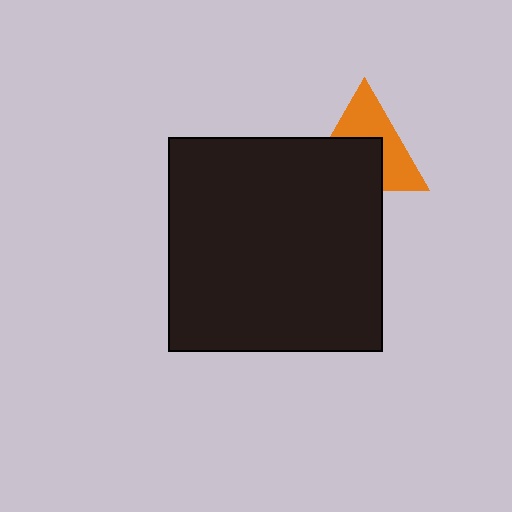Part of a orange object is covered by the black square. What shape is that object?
It is a triangle.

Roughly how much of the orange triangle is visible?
About half of it is visible (roughly 51%).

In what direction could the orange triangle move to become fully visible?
The orange triangle could move up. That would shift it out from behind the black square entirely.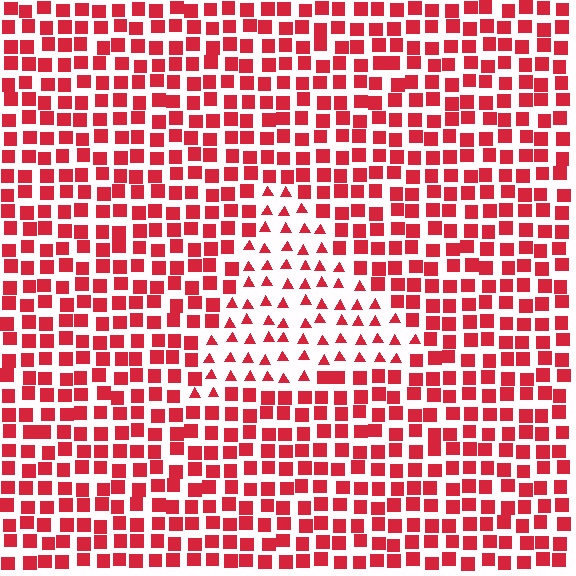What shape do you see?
I see a triangle.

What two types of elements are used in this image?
The image uses triangles inside the triangle region and squares outside it.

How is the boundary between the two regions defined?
The boundary is defined by a change in element shape: triangles inside vs. squares outside. All elements share the same color and spacing.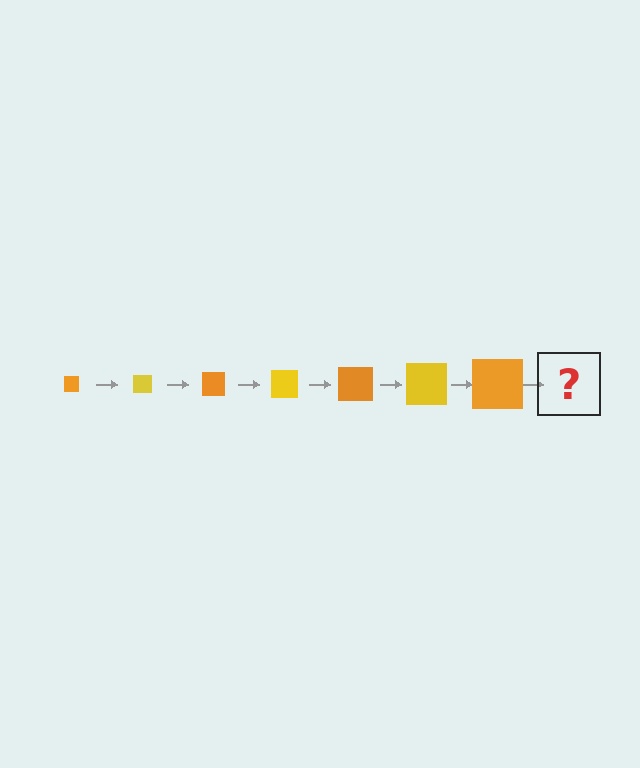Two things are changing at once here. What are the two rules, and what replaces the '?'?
The two rules are that the square grows larger each step and the color cycles through orange and yellow. The '?' should be a yellow square, larger than the previous one.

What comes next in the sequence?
The next element should be a yellow square, larger than the previous one.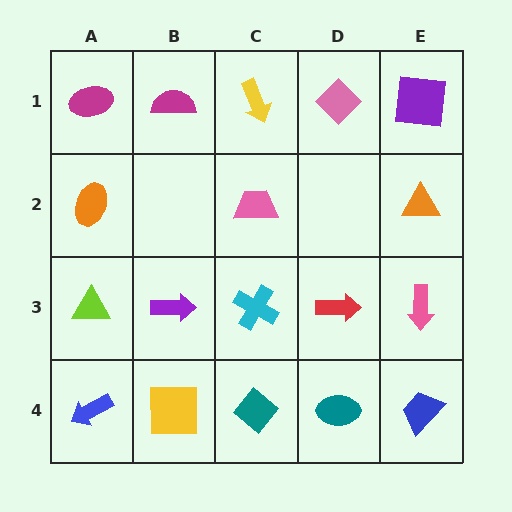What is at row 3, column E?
A pink arrow.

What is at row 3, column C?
A cyan cross.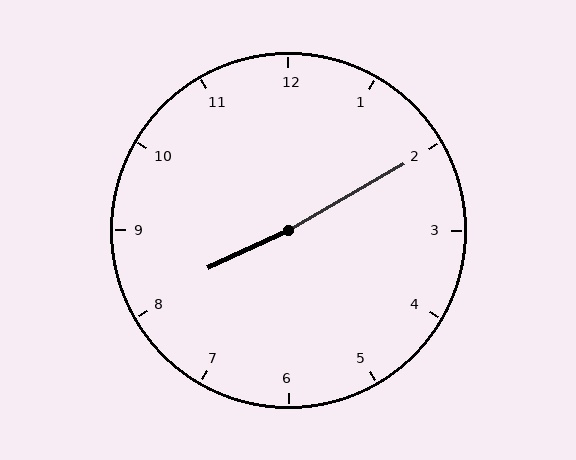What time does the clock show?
8:10.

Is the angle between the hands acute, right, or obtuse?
It is obtuse.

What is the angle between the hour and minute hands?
Approximately 175 degrees.